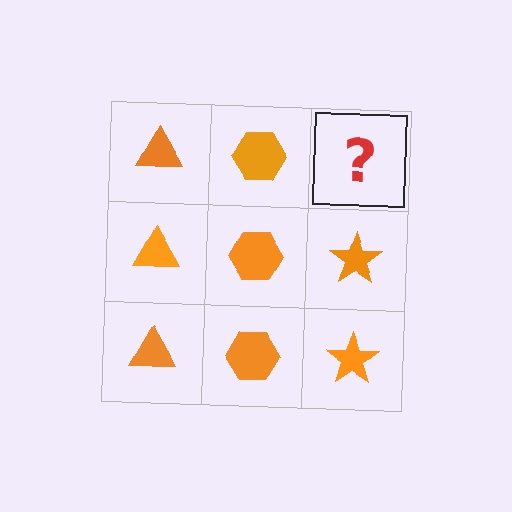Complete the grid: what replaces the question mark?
The question mark should be replaced with an orange star.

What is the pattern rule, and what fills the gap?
The rule is that each column has a consistent shape. The gap should be filled with an orange star.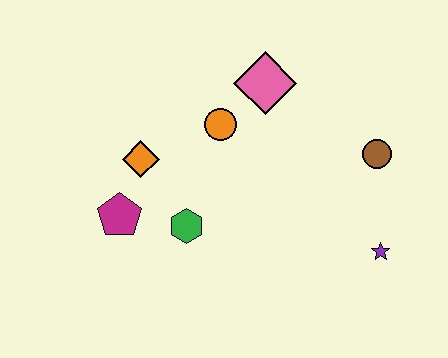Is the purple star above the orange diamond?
No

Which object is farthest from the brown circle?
The magenta pentagon is farthest from the brown circle.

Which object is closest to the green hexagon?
The magenta pentagon is closest to the green hexagon.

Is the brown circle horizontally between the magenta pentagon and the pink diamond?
No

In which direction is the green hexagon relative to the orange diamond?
The green hexagon is below the orange diamond.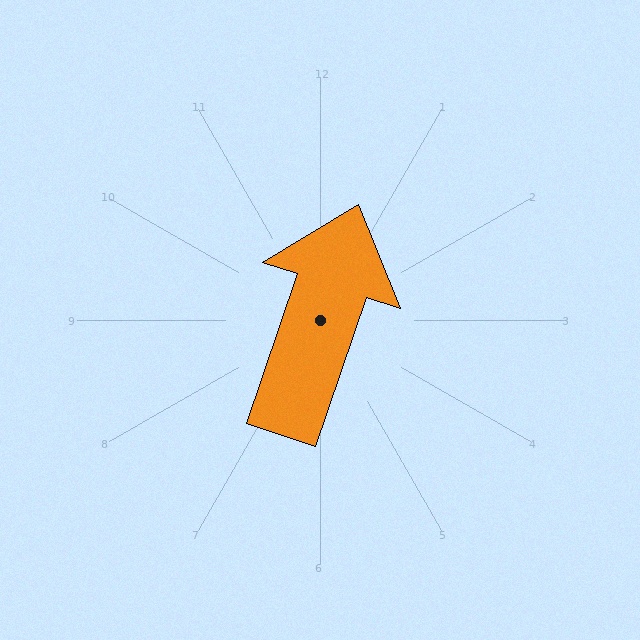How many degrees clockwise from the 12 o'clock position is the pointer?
Approximately 19 degrees.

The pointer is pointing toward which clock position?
Roughly 1 o'clock.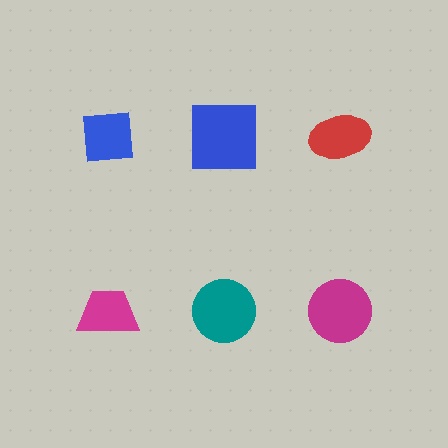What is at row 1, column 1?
A blue square.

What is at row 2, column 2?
A teal circle.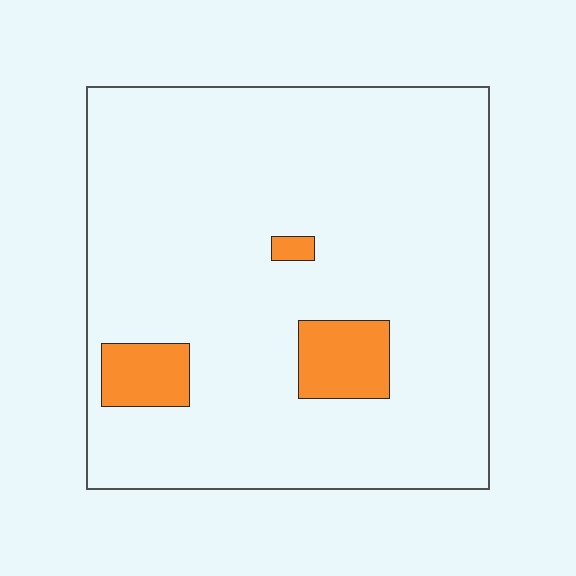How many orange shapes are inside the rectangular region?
3.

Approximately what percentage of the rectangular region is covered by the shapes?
Approximately 10%.